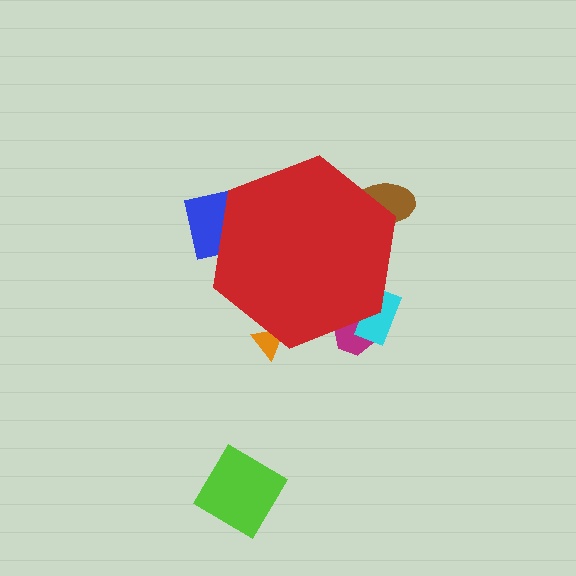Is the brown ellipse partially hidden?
Yes, the brown ellipse is partially hidden behind the red hexagon.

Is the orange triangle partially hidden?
Yes, the orange triangle is partially hidden behind the red hexagon.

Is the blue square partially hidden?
Yes, the blue square is partially hidden behind the red hexagon.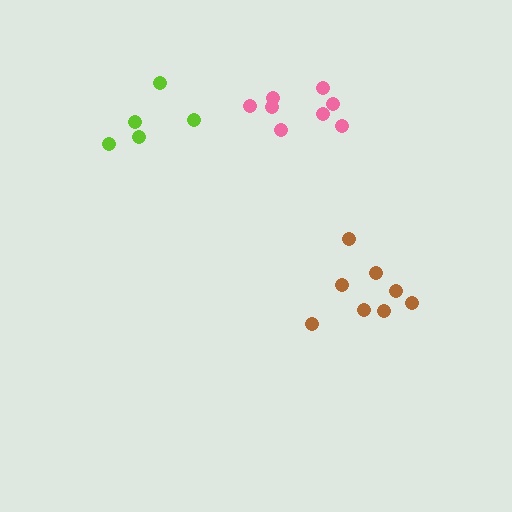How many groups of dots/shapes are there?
There are 3 groups.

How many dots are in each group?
Group 1: 8 dots, Group 2: 5 dots, Group 3: 8 dots (21 total).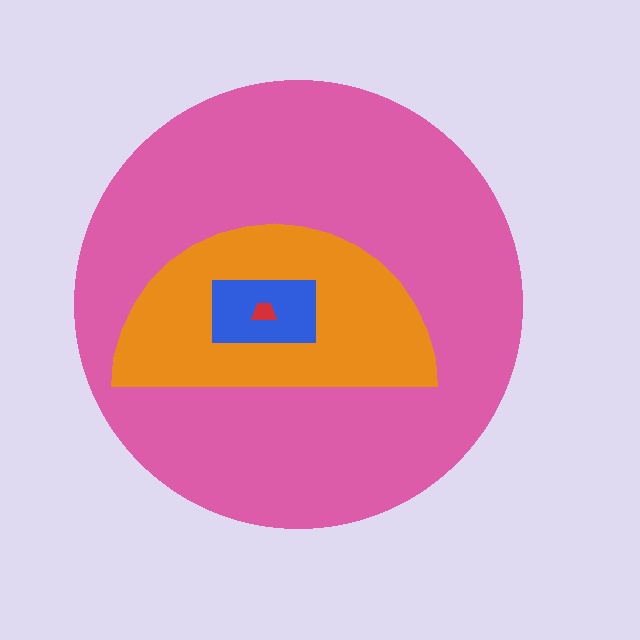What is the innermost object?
The red trapezoid.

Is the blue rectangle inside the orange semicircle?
Yes.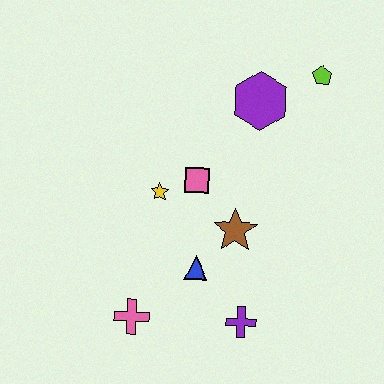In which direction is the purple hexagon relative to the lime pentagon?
The purple hexagon is to the left of the lime pentagon.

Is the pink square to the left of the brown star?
Yes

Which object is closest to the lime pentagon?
The purple hexagon is closest to the lime pentagon.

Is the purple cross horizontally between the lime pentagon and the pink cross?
Yes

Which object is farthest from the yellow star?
The lime pentagon is farthest from the yellow star.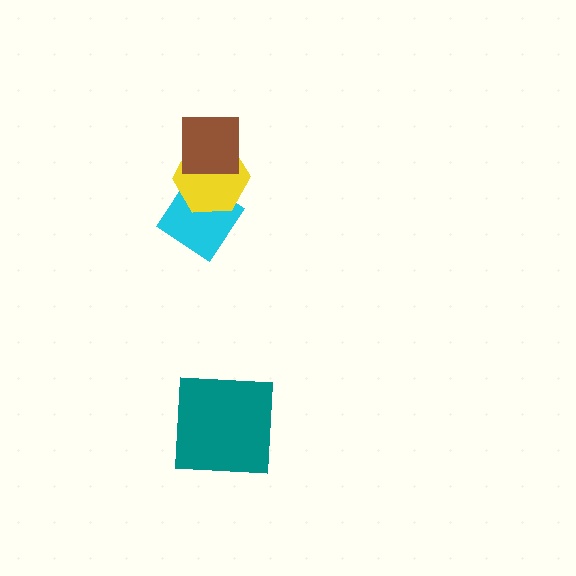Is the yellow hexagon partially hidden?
Yes, it is partially covered by another shape.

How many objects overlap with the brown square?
1 object overlaps with the brown square.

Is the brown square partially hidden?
No, no other shape covers it.